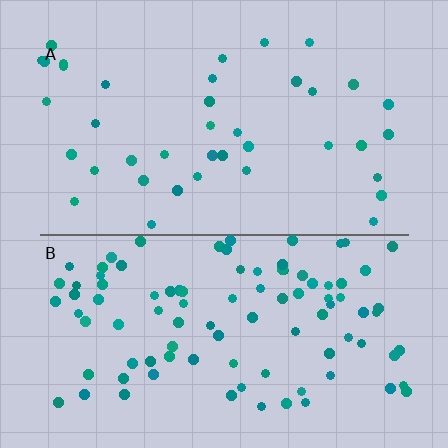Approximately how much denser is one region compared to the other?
Approximately 2.4× — region B over region A.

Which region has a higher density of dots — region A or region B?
B (the bottom).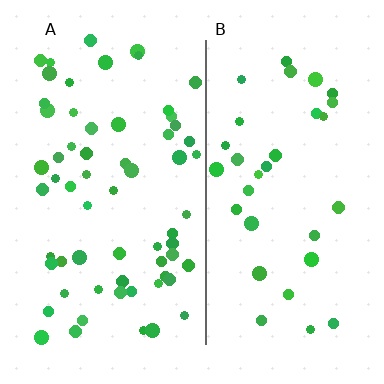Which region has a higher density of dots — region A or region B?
A (the left).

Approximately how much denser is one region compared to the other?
Approximately 1.9× — region A over region B.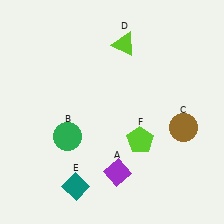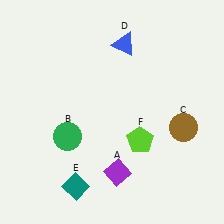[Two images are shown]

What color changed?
The triangle (D) changed from lime in Image 1 to blue in Image 2.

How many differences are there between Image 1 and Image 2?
There is 1 difference between the two images.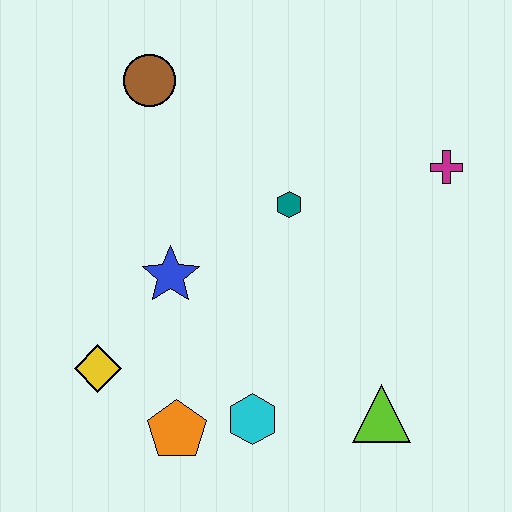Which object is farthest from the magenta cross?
The yellow diamond is farthest from the magenta cross.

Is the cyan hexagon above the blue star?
No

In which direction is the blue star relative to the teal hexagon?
The blue star is to the left of the teal hexagon.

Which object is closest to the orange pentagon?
The cyan hexagon is closest to the orange pentagon.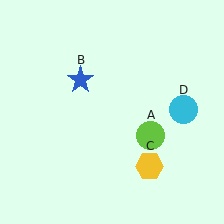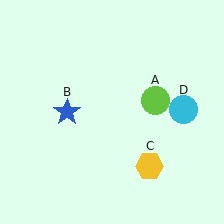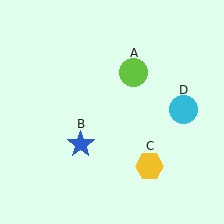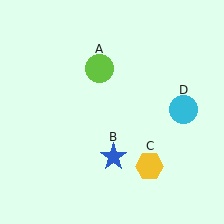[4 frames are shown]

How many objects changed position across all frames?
2 objects changed position: lime circle (object A), blue star (object B).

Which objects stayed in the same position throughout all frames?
Yellow hexagon (object C) and cyan circle (object D) remained stationary.